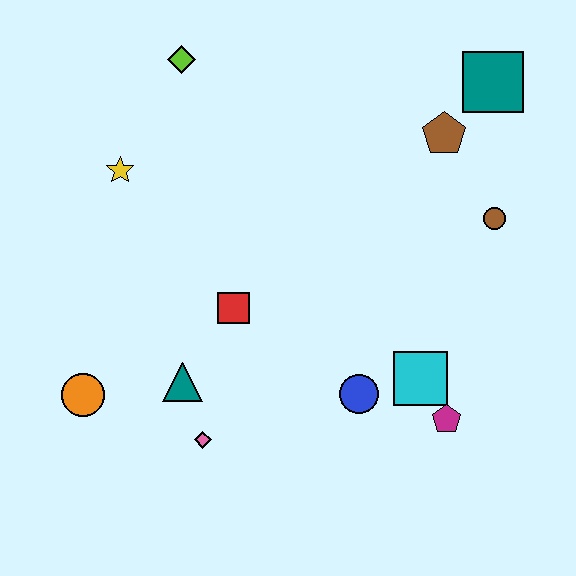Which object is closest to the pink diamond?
The teal triangle is closest to the pink diamond.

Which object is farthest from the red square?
The teal square is farthest from the red square.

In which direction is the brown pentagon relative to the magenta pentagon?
The brown pentagon is above the magenta pentagon.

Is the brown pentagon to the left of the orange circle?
No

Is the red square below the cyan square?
No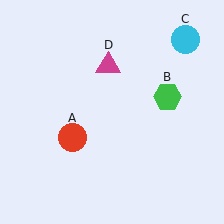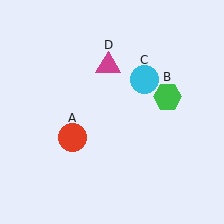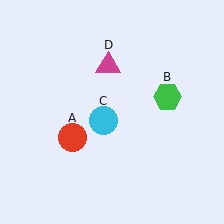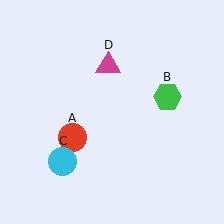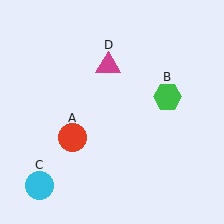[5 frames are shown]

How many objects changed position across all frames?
1 object changed position: cyan circle (object C).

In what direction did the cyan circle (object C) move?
The cyan circle (object C) moved down and to the left.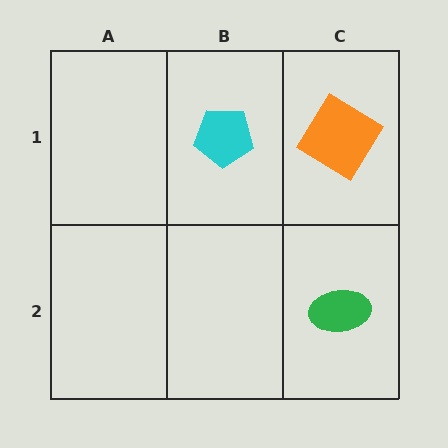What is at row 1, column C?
An orange diamond.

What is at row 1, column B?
A cyan pentagon.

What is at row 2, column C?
A green ellipse.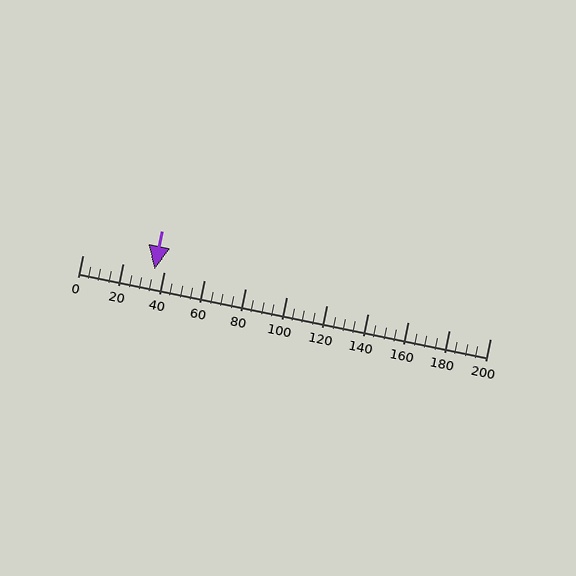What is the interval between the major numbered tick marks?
The major tick marks are spaced 20 units apart.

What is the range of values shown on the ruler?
The ruler shows values from 0 to 200.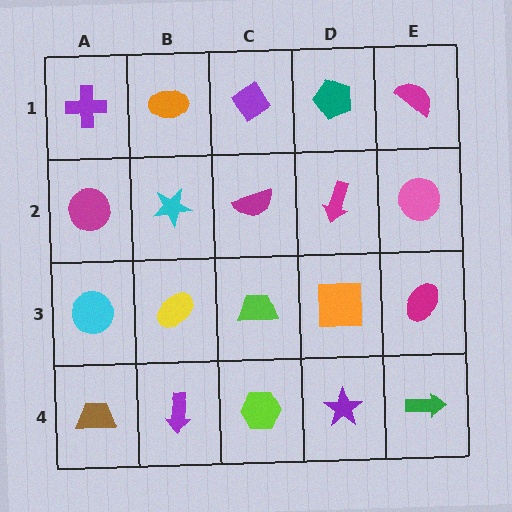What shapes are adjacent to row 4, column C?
A lime trapezoid (row 3, column C), a purple arrow (row 4, column B), a purple star (row 4, column D).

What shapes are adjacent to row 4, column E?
A magenta ellipse (row 3, column E), a purple star (row 4, column D).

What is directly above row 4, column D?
An orange square.